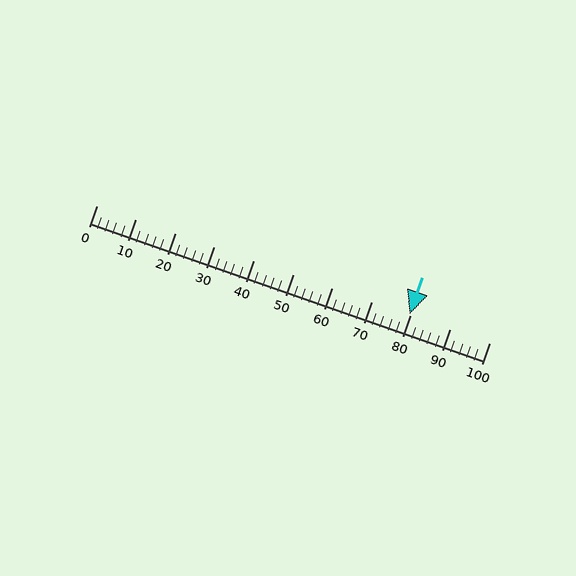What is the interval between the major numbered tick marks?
The major tick marks are spaced 10 units apart.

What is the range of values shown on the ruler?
The ruler shows values from 0 to 100.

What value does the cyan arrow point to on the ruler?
The cyan arrow points to approximately 80.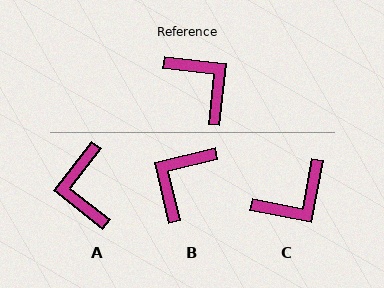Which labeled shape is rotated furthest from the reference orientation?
A, about 148 degrees away.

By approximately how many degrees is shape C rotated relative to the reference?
Approximately 95 degrees clockwise.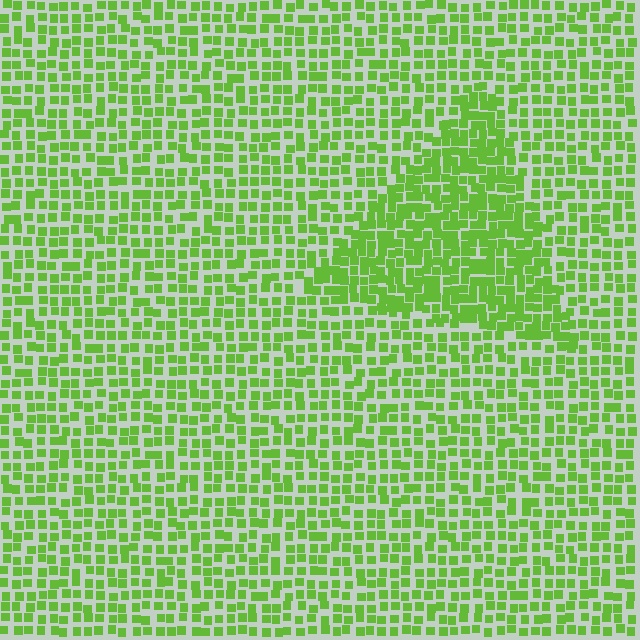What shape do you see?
I see a triangle.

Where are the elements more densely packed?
The elements are more densely packed inside the triangle boundary.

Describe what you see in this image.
The image contains small lime elements arranged at two different densities. A triangle-shaped region is visible where the elements are more densely packed than the surrounding area.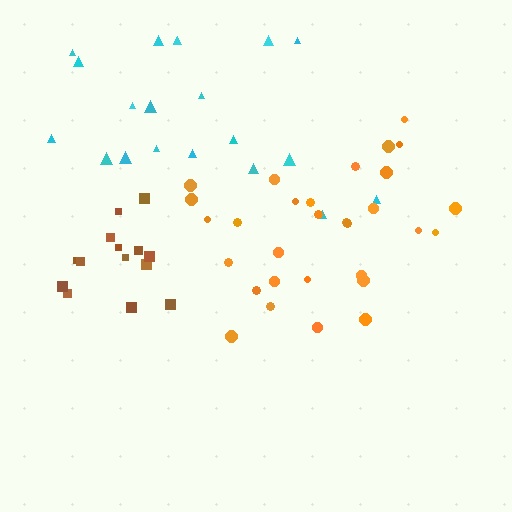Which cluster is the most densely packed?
Brown.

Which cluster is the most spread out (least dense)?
Cyan.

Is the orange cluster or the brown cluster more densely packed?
Brown.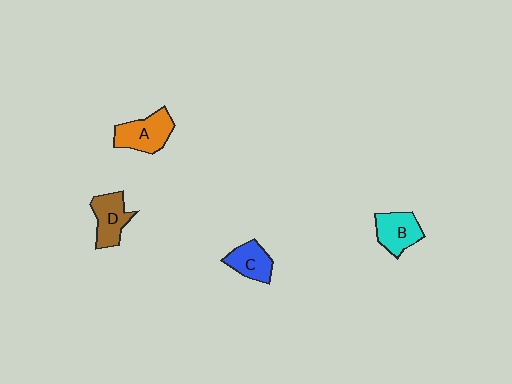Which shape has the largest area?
Shape A (orange).